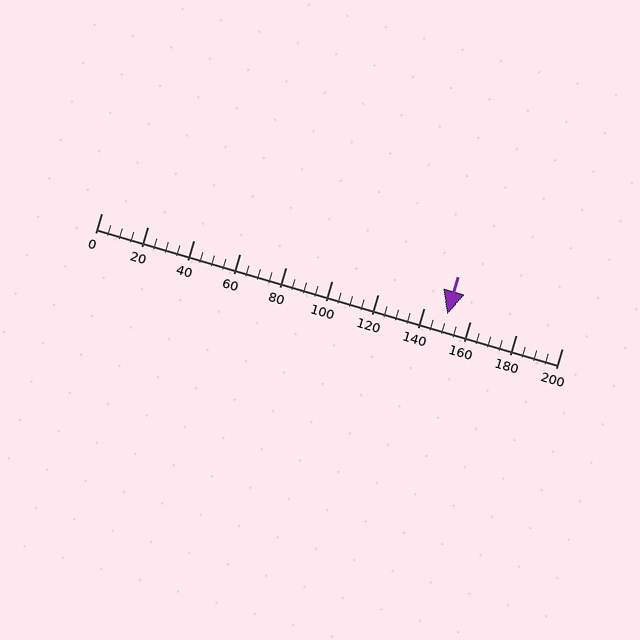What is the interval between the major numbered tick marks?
The major tick marks are spaced 20 units apart.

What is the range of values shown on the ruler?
The ruler shows values from 0 to 200.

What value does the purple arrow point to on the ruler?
The purple arrow points to approximately 150.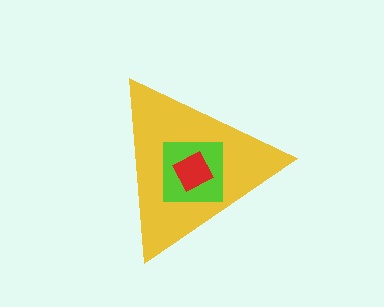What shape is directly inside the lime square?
The red diamond.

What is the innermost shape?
The red diamond.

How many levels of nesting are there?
3.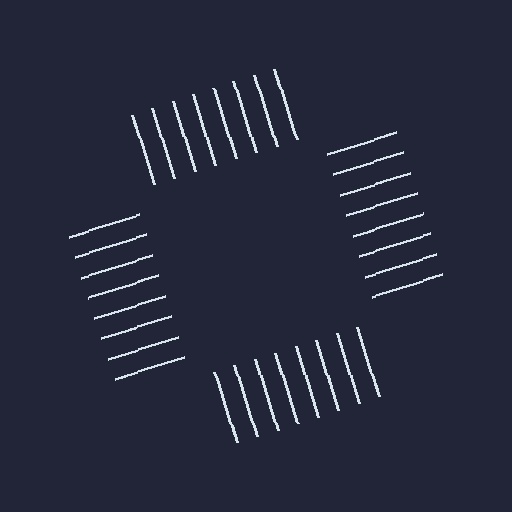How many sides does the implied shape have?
4 sides — the line-ends trace a square.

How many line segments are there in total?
32 — 8 along each of the 4 edges.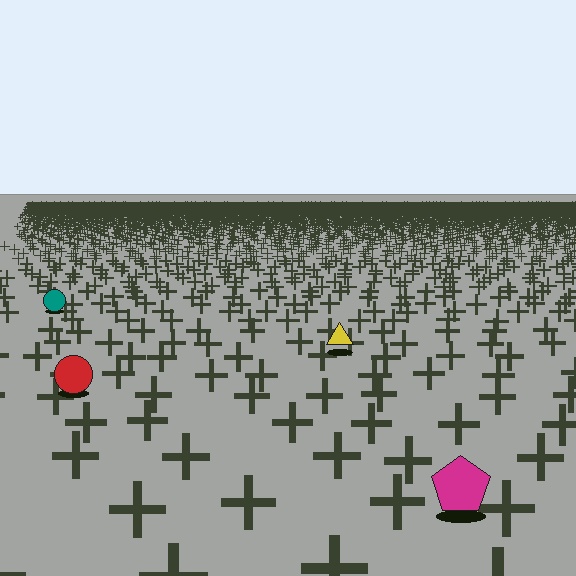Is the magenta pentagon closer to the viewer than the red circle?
Yes. The magenta pentagon is closer — you can tell from the texture gradient: the ground texture is coarser near it.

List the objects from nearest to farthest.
From nearest to farthest: the magenta pentagon, the red circle, the yellow triangle, the teal circle.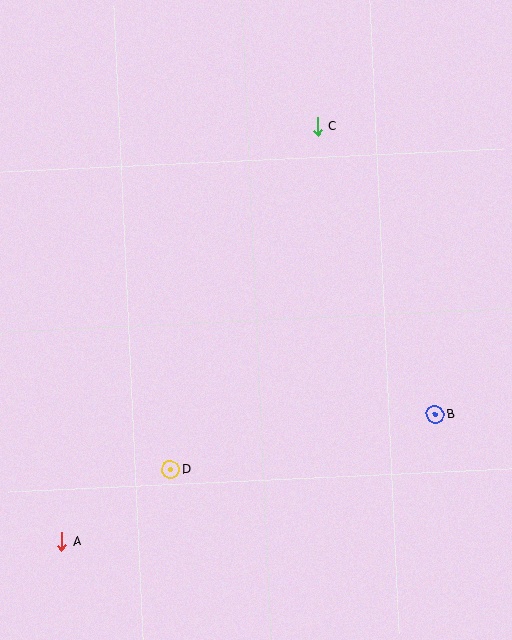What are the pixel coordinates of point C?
Point C is at (317, 127).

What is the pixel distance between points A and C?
The distance between A and C is 488 pixels.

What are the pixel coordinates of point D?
Point D is at (171, 470).